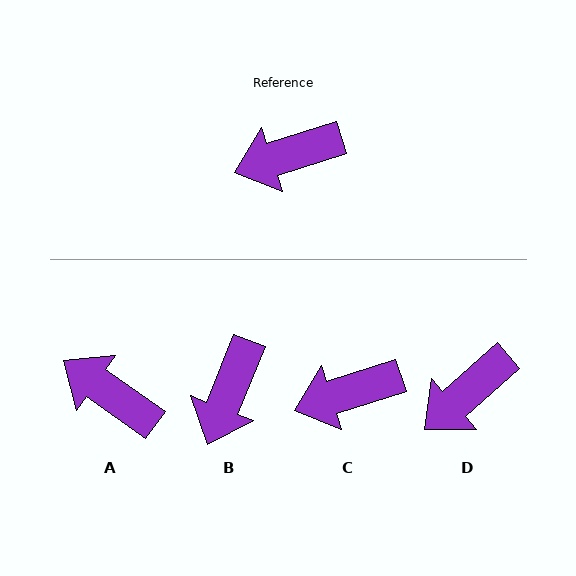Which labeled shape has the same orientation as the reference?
C.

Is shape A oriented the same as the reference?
No, it is off by about 53 degrees.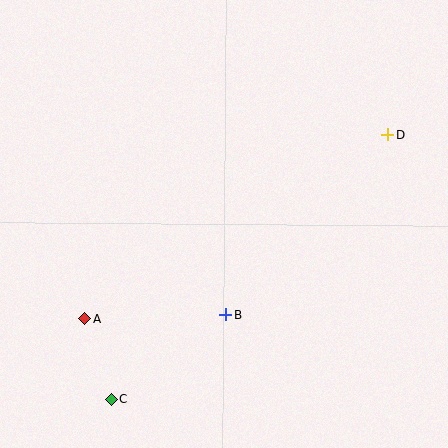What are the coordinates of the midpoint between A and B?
The midpoint between A and B is at (155, 317).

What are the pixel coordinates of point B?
Point B is at (226, 315).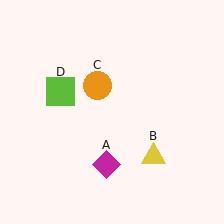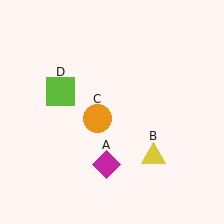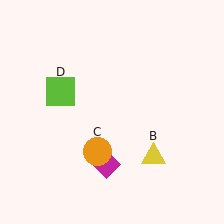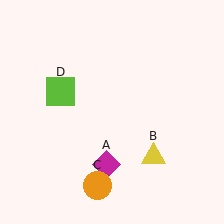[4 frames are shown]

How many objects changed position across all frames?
1 object changed position: orange circle (object C).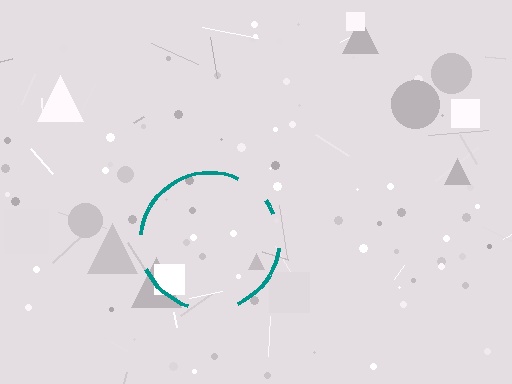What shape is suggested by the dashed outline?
The dashed outline suggests a circle.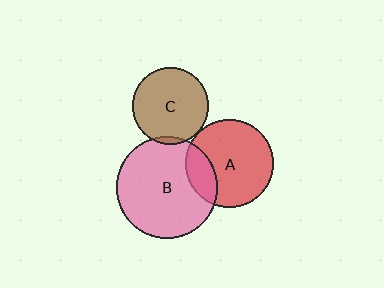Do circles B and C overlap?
Yes.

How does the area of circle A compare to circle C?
Approximately 1.3 times.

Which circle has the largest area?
Circle B (pink).